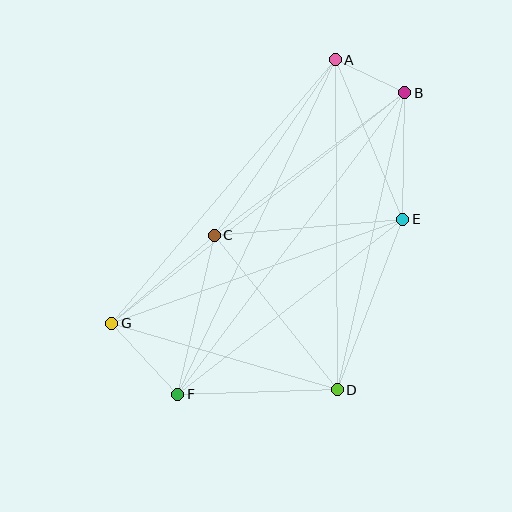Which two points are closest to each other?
Points A and B are closest to each other.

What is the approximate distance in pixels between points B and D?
The distance between B and D is approximately 304 pixels.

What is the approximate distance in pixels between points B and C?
The distance between B and C is approximately 238 pixels.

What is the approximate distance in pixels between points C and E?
The distance between C and E is approximately 189 pixels.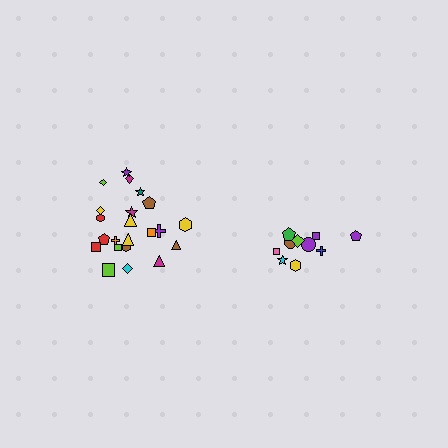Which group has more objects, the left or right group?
The left group.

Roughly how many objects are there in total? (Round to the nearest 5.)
Roughly 30 objects in total.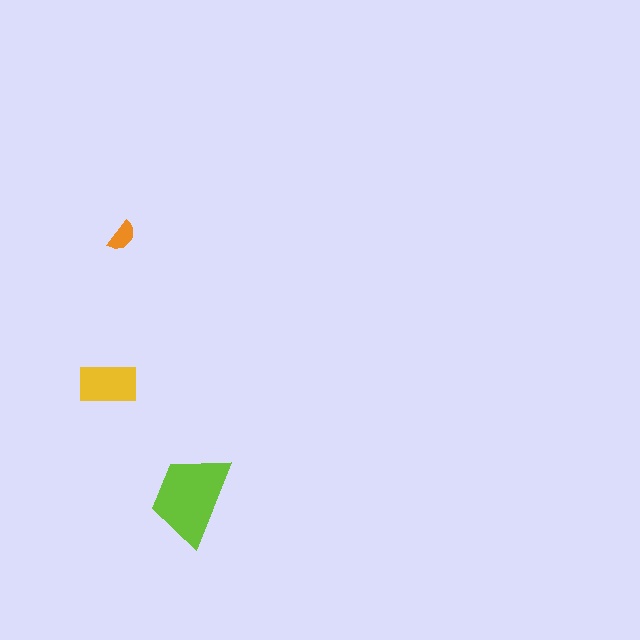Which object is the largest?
The lime trapezoid.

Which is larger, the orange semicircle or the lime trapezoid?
The lime trapezoid.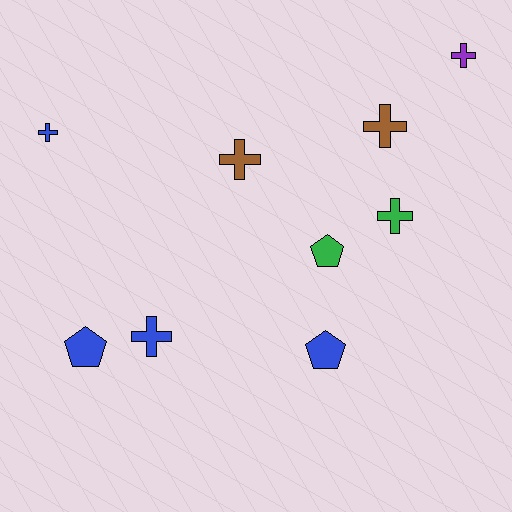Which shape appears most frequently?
Cross, with 6 objects.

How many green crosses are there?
There is 1 green cross.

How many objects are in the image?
There are 9 objects.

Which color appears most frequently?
Blue, with 4 objects.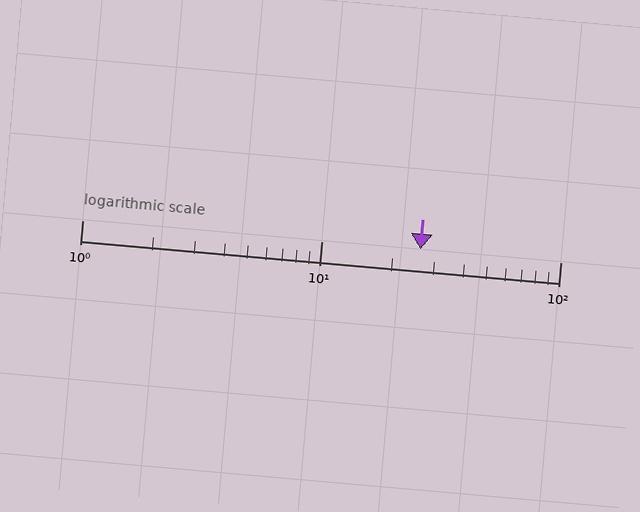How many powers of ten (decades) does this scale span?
The scale spans 2 decades, from 1 to 100.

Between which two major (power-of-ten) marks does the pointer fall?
The pointer is between 10 and 100.